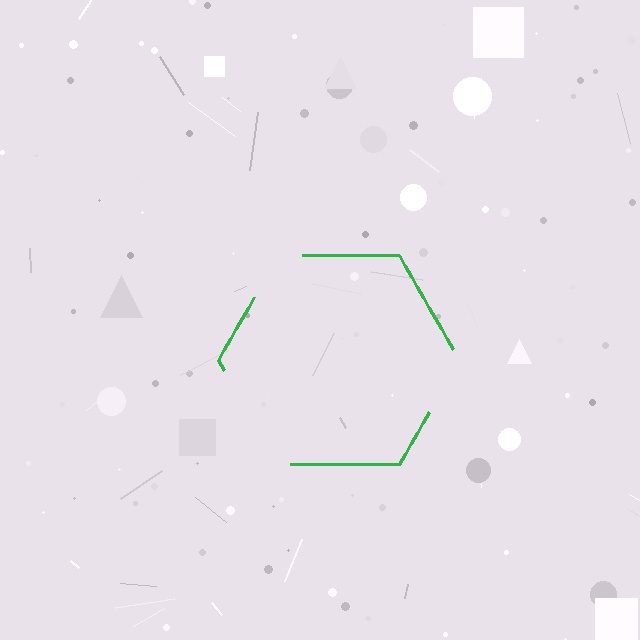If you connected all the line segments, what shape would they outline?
They would outline a hexagon.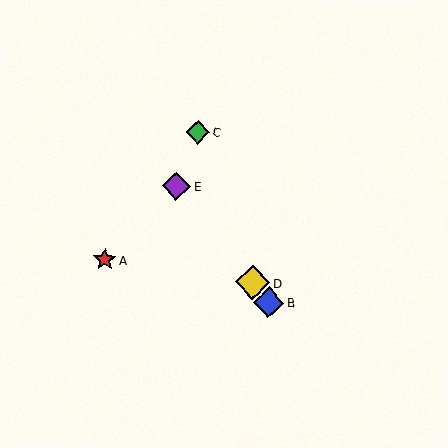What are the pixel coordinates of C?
Object C is at (198, 132).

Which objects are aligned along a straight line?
Objects B, D, E are aligned along a straight line.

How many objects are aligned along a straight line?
3 objects (B, D, E) are aligned along a straight line.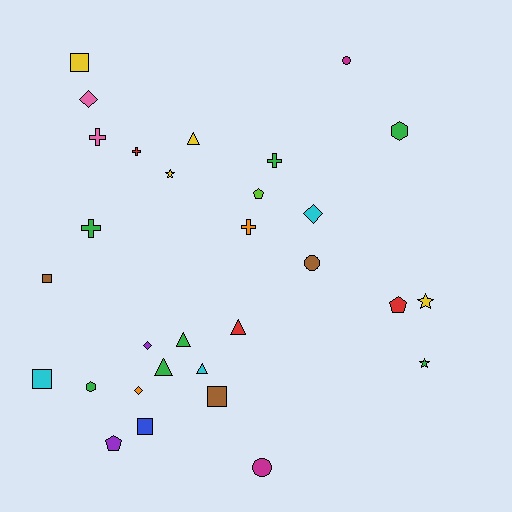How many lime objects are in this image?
There is 1 lime object.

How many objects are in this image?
There are 30 objects.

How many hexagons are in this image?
There are 2 hexagons.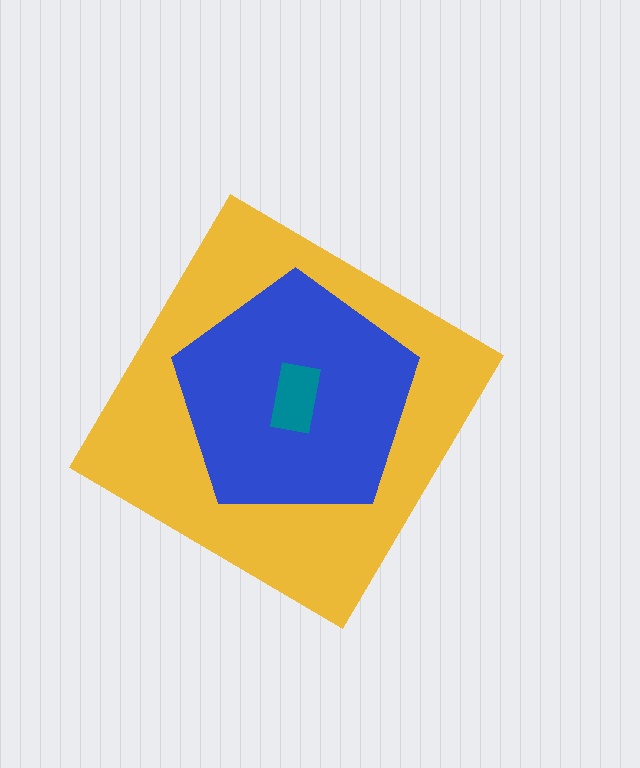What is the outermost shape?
The yellow diamond.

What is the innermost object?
The teal rectangle.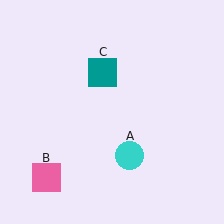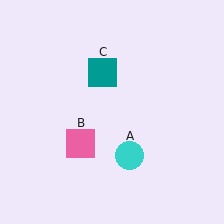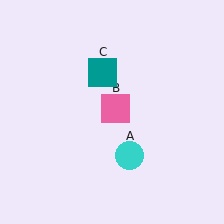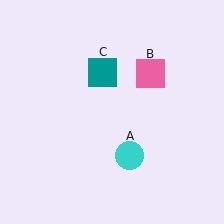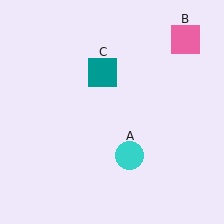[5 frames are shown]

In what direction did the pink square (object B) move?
The pink square (object B) moved up and to the right.